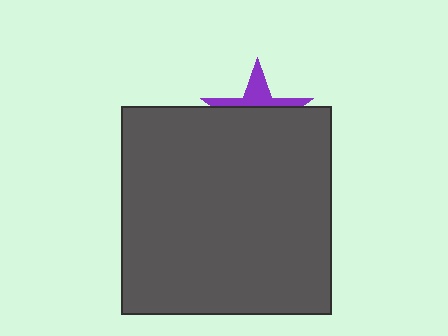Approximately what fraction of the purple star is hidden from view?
Roughly 66% of the purple star is hidden behind the dark gray rectangle.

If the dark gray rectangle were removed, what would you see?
You would see the complete purple star.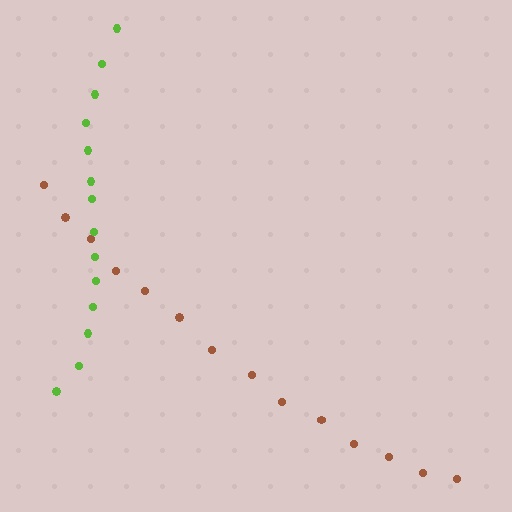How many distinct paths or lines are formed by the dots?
There are 2 distinct paths.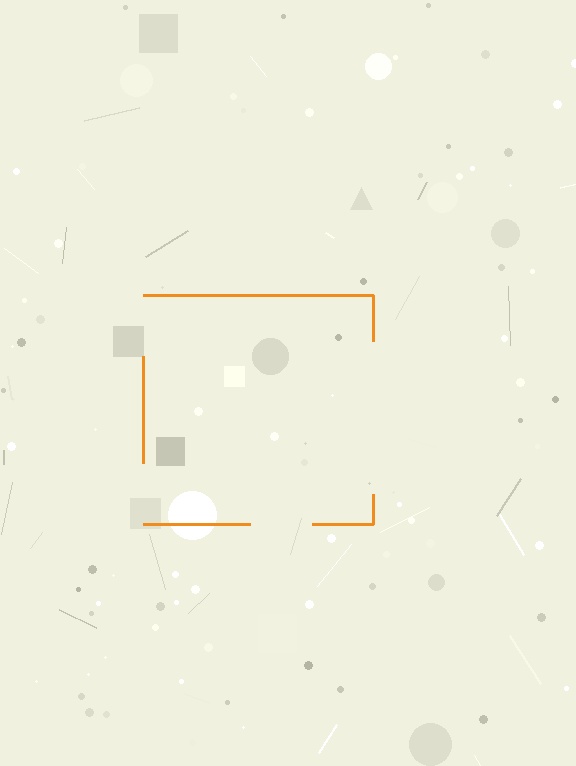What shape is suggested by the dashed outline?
The dashed outline suggests a square.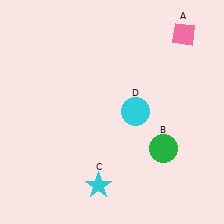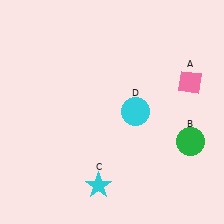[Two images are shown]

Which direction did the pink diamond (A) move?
The pink diamond (A) moved down.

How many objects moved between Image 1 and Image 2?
2 objects moved between the two images.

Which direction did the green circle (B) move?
The green circle (B) moved right.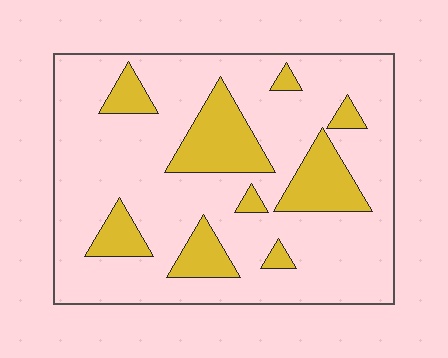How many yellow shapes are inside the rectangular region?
9.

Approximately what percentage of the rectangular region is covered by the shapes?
Approximately 20%.